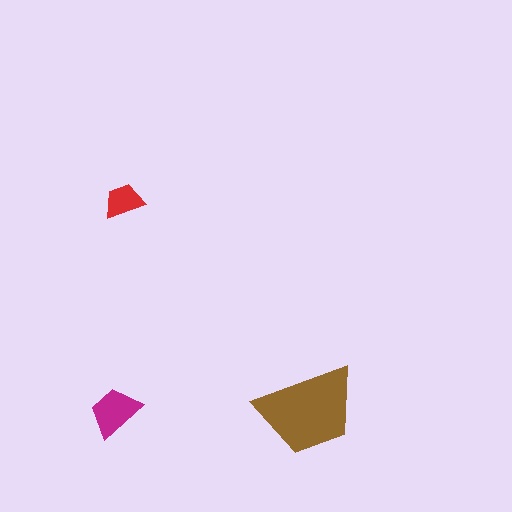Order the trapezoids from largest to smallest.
the brown one, the magenta one, the red one.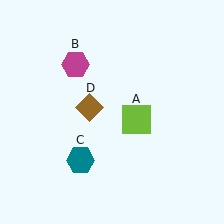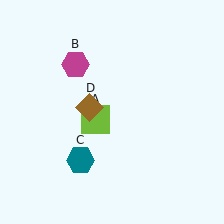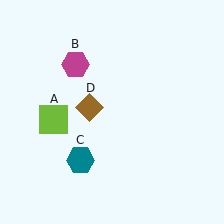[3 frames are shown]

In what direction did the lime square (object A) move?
The lime square (object A) moved left.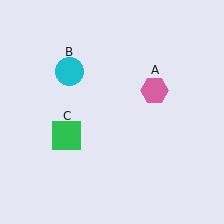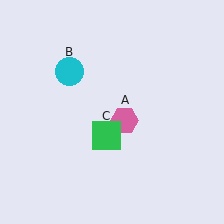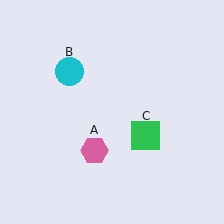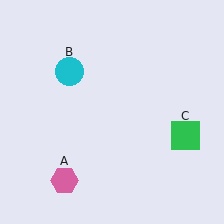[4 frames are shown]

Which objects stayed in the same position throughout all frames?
Cyan circle (object B) remained stationary.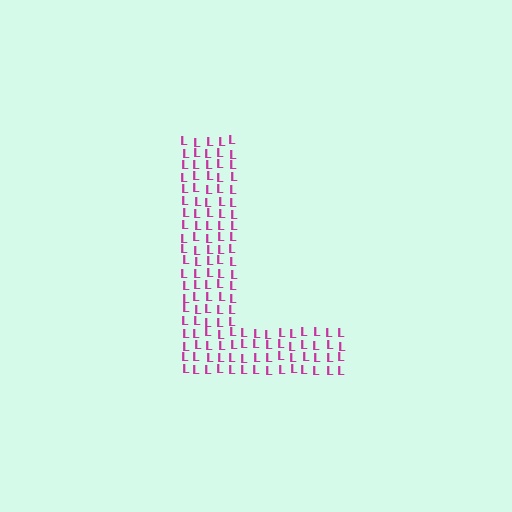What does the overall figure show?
The overall figure shows the letter L.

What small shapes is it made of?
It is made of small letter L's.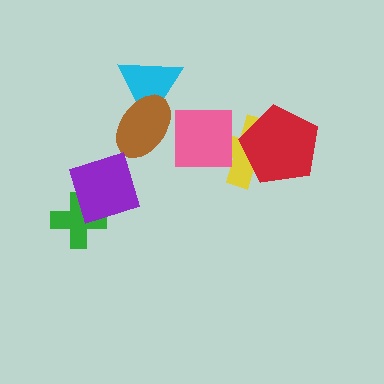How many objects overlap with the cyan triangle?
1 object overlaps with the cyan triangle.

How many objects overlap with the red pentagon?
1 object overlaps with the red pentagon.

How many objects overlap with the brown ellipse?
1 object overlaps with the brown ellipse.